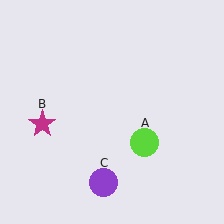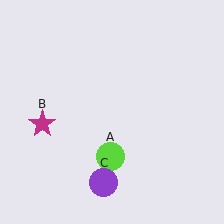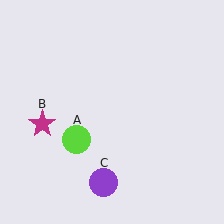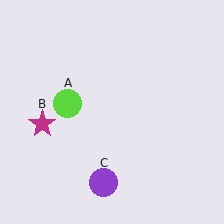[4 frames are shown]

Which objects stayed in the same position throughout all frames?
Magenta star (object B) and purple circle (object C) remained stationary.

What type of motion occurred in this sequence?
The lime circle (object A) rotated clockwise around the center of the scene.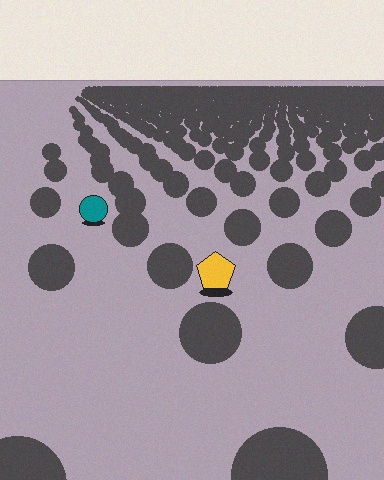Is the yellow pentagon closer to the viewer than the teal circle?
Yes. The yellow pentagon is closer — you can tell from the texture gradient: the ground texture is coarser near it.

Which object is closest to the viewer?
The yellow pentagon is closest. The texture marks near it are larger and more spread out.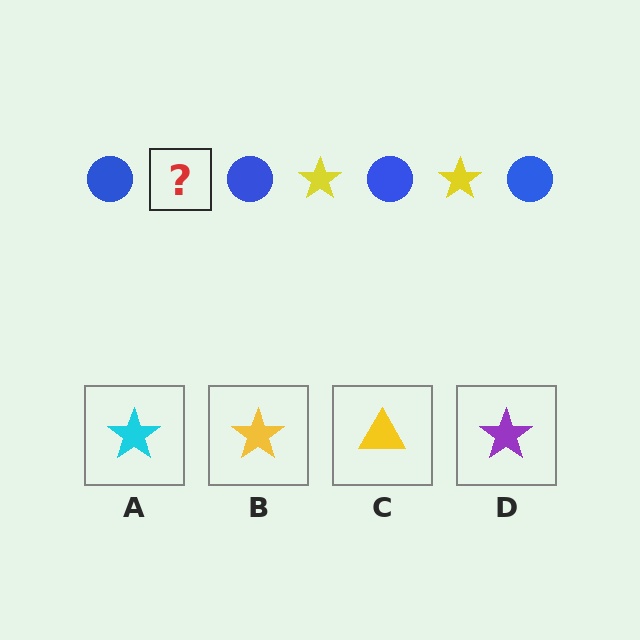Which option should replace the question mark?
Option B.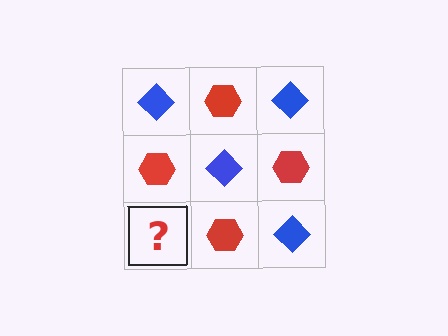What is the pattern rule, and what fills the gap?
The rule is that it alternates blue diamond and red hexagon in a checkerboard pattern. The gap should be filled with a blue diamond.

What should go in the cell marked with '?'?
The missing cell should contain a blue diamond.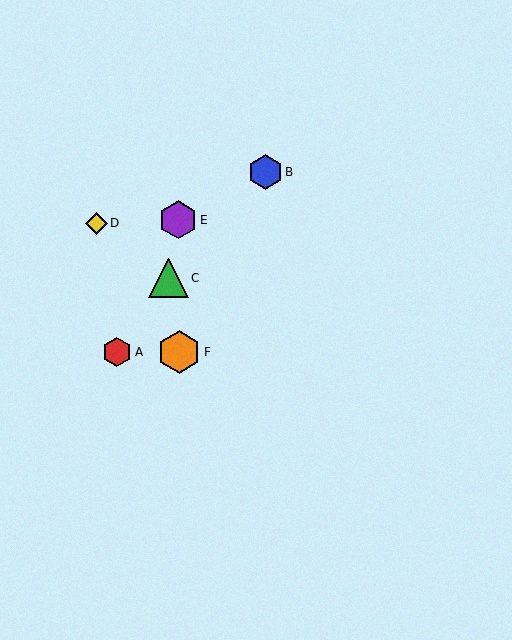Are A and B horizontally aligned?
No, A is at y≈352 and B is at y≈172.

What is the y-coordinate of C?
Object C is at y≈278.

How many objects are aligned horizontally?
2 objects (A, F) are aligned horizontally.